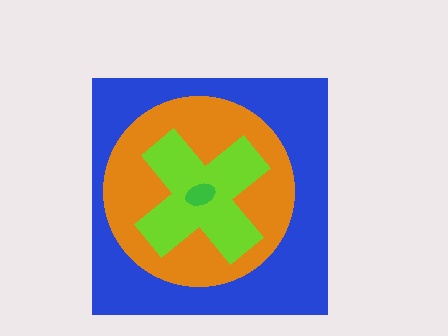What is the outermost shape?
The blue square.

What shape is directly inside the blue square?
The orange circle.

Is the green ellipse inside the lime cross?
Yes.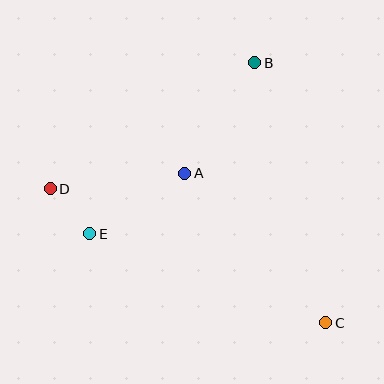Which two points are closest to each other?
Points D and E are closest to each other.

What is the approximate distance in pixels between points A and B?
The distance between A and B is approximately 131 pixels.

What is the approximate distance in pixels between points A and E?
The distance between A and E is approximately 113 pixels.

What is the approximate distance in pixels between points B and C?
The distance between B and C is approximately 269 pixels.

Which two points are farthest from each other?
Points C and D are farthest from each other.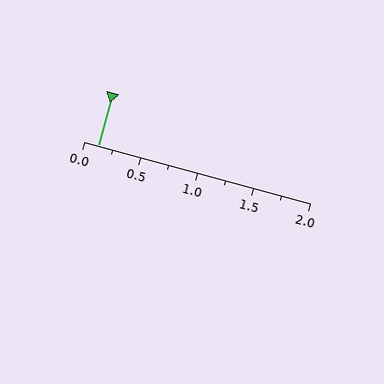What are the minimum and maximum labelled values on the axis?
The axis runs from 0.0 to 2.0.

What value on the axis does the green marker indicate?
The marker indicates approximately 0.12.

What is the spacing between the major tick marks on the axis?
The major ticks are spaced 0.5 apart.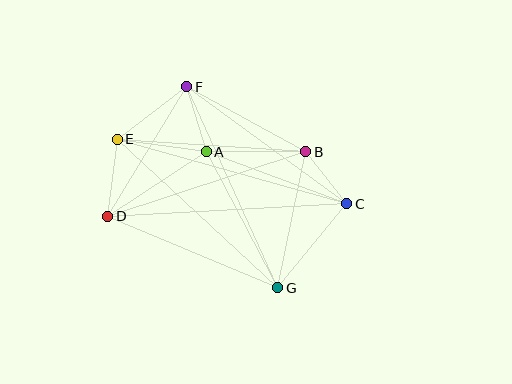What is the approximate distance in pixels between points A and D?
The distance between A and D is approximately 118 pixels.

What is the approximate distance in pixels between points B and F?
The distance between B and F is approximately 136 pixels.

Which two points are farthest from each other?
Points C and D are farthest from each other.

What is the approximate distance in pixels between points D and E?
The distance between D and E is approximately 78 pixels.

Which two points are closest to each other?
Points B and C are closest to each other.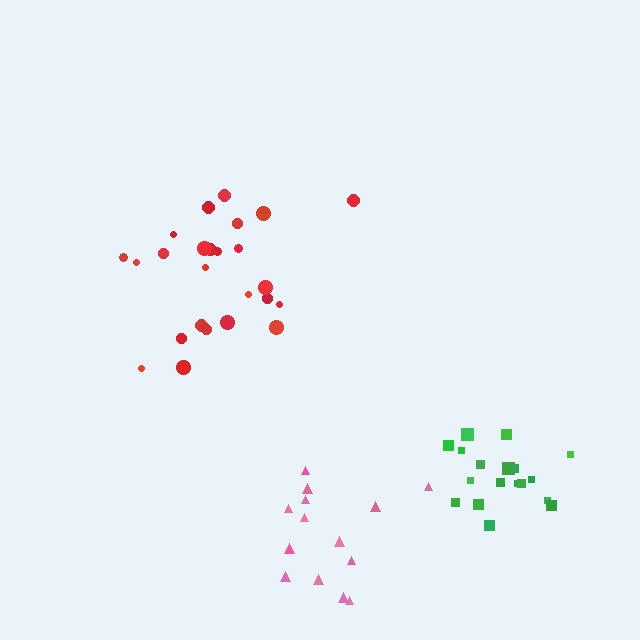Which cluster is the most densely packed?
Green.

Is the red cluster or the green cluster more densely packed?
Green.